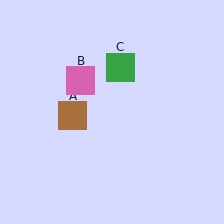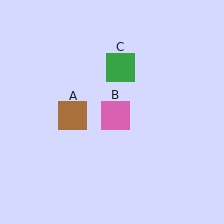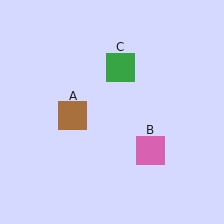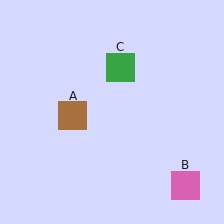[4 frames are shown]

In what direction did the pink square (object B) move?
The pink square (object B) moved down and to the right.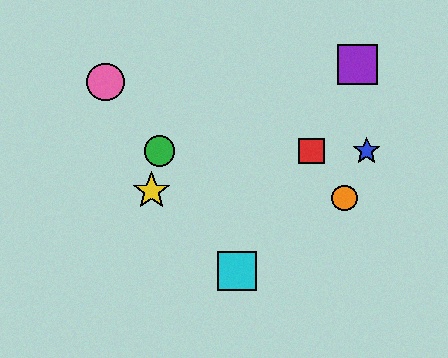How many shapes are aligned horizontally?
3 shapes (the red square, the blue star, the green circle) are aligned horizontally.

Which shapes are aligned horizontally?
The red square, the blue star, the green circle are aligned horizontally.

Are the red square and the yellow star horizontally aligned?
No, the red square is at y≈151 and the yellow star is at y≈191.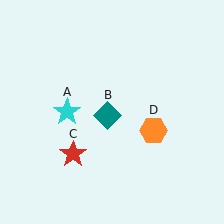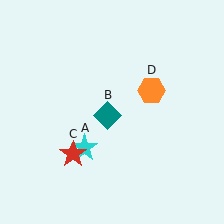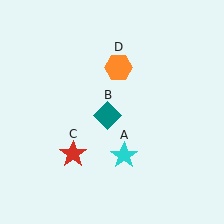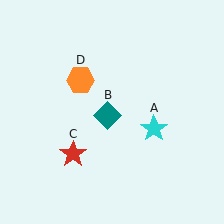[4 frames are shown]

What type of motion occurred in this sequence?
The cyan star (object A), orange hexagon (object D) rotated counterclockwise around the center of the scene.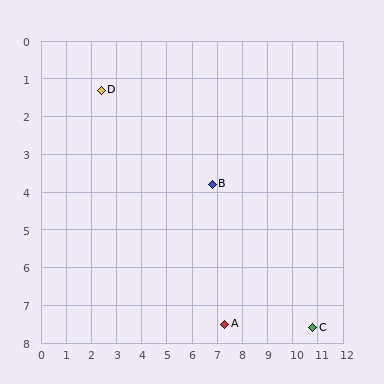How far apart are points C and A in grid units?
Points C and A are about 3.5 grid units apart.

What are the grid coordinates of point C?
Point C is at approximately (10.8, 7.6).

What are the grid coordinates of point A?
Point A is at approximately (7.3, 7.5).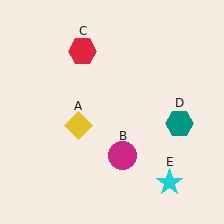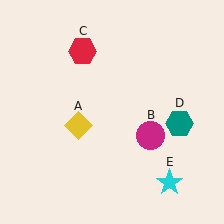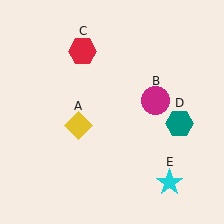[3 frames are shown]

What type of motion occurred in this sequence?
The magenta circle (object B) rotated counterclockwise around the center of the scene.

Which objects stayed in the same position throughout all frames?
Yellow diamond (object A) and red hexagon (object C) and teal hexagon (object D) and cyan star (object E) remained stationary.